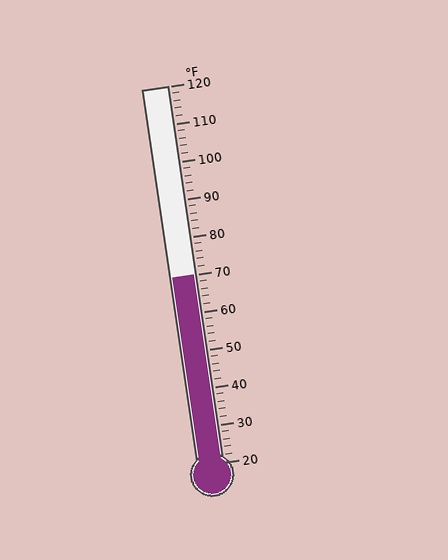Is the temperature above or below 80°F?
The temperature is below 80°F.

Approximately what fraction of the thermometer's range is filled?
The thermometer is filled to approximately 50% of its range.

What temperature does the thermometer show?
The thermometer shows approximately 70°F.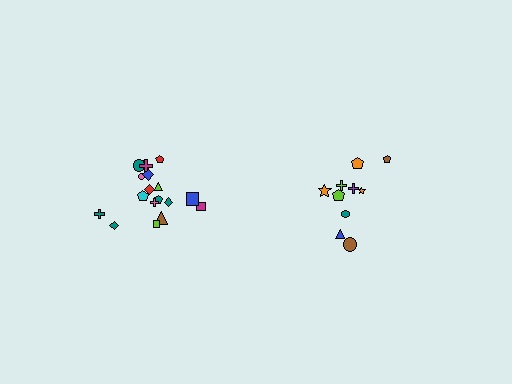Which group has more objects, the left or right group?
The left group.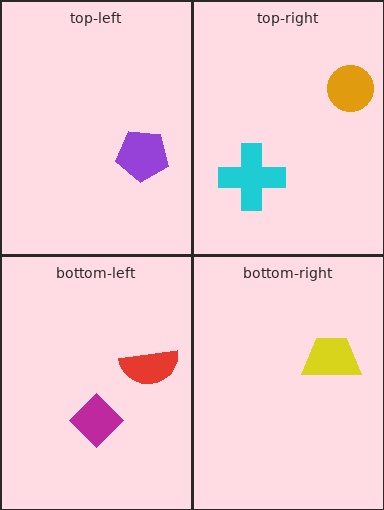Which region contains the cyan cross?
The top-right region.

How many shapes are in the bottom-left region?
2.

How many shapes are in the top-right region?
2.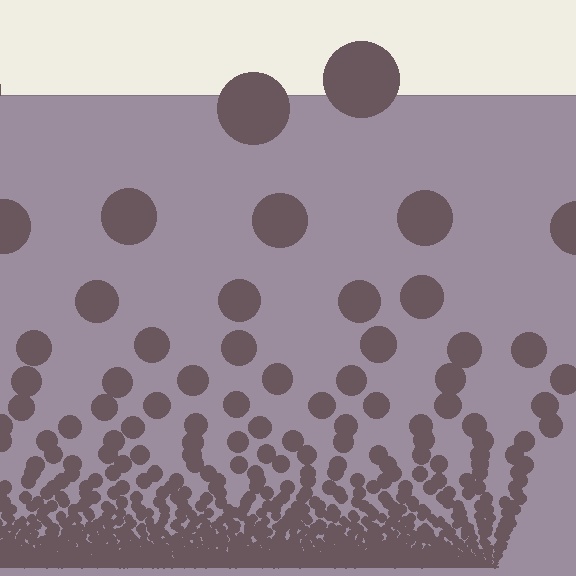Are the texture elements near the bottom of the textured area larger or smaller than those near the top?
Smaller. The gradient is inverted — elements near the bottom are smaller and denser.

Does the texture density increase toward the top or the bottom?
Density increases toward the bottom.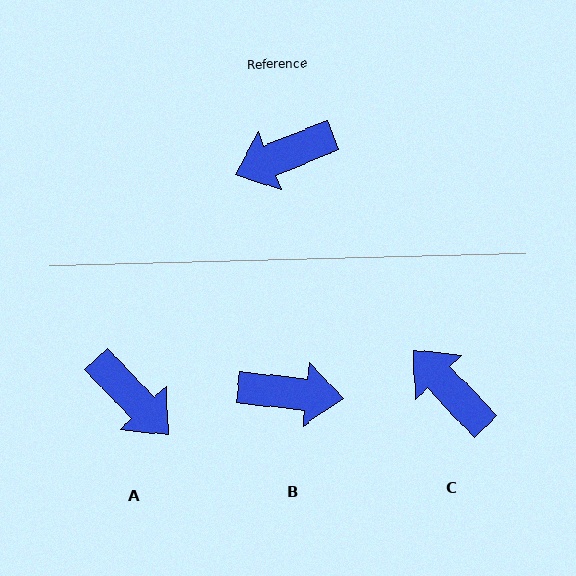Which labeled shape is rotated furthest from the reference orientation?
B, about 152 degrees away.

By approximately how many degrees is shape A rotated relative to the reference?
Approximately 112 degrees counter-clockwise.